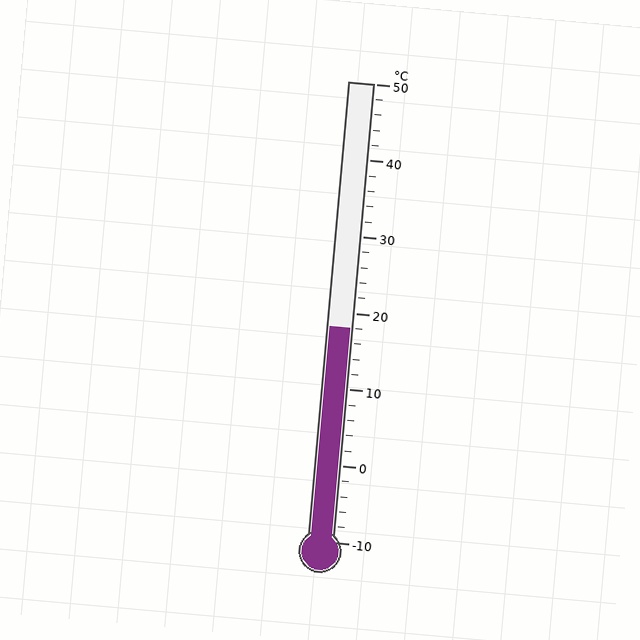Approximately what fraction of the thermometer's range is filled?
The thermometer is filled to approximately 45% of its range.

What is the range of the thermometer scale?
The thermometer scale ranges from -10°C to 50°C.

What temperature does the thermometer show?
The thermometer shows approximately 18°C.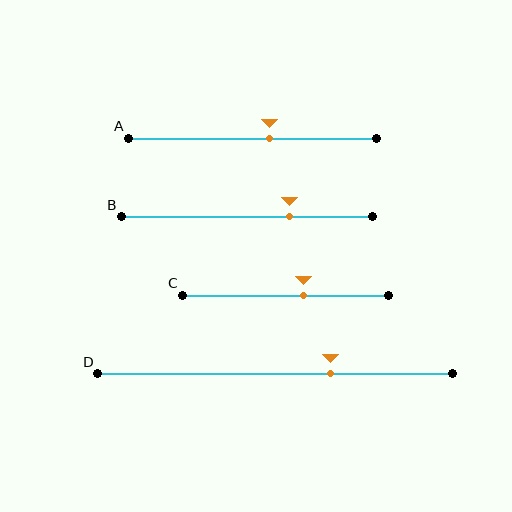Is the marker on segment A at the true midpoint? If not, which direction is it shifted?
No, the marker on segment A is shifted to the right by about 7% of the segment length.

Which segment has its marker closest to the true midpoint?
Segment A has its marker closest to the true midpoint.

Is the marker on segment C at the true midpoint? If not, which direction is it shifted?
No, the marker on segment C is shifted to the right by about 9% of the segment length.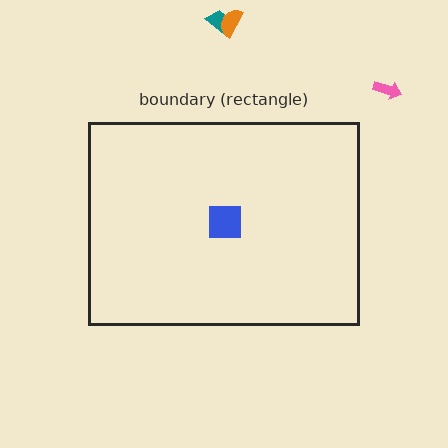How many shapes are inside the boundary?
1 inside, 3 outside.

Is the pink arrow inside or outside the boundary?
Outside.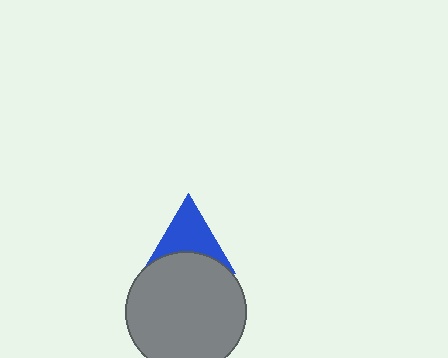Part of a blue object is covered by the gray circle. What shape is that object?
It is a triangle.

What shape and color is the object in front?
The object in front is a gray circle.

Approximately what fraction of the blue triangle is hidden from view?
Roughly 38% of the blue triangle is hidden behind the gray circle.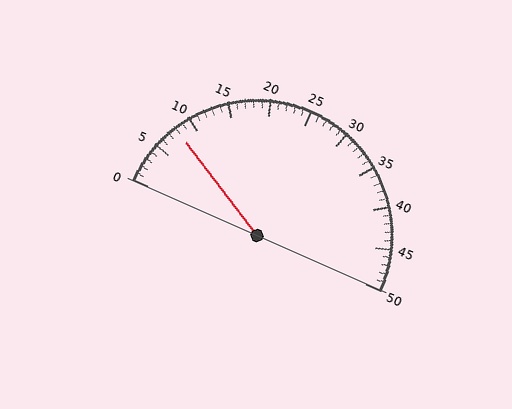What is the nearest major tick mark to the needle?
The nearest major tick mark is 10.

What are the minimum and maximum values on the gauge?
The gauge ranges from 0 to 50.